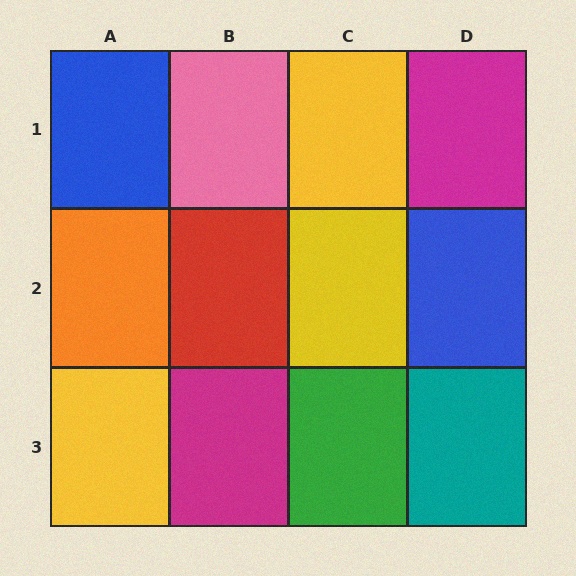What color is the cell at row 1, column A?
Blue.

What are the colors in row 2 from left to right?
Orange, red, yellow, blue.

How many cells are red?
1 cell is red.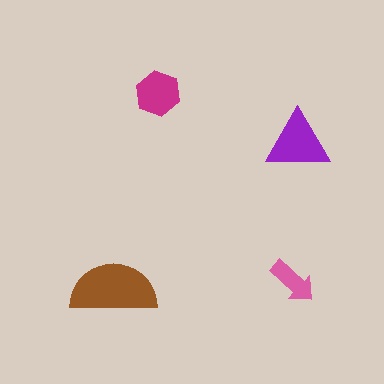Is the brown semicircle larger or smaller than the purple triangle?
Larger.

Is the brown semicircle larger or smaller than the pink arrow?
Larger.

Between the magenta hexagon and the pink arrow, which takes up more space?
The magenta hexagon.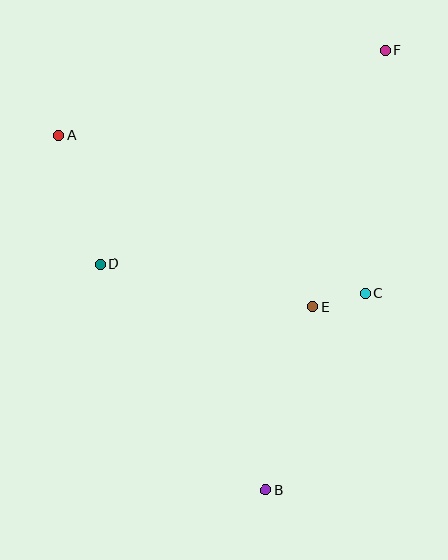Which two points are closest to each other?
Points C and E are closest to each other.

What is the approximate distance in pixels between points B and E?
The distance between B and E is approximately 190 pixels.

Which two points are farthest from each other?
Points B and F are farthest from each other.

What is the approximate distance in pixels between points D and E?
The distance between D and E is approximately 217 pixels.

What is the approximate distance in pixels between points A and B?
The distance between A and B is approximately 411 pixels.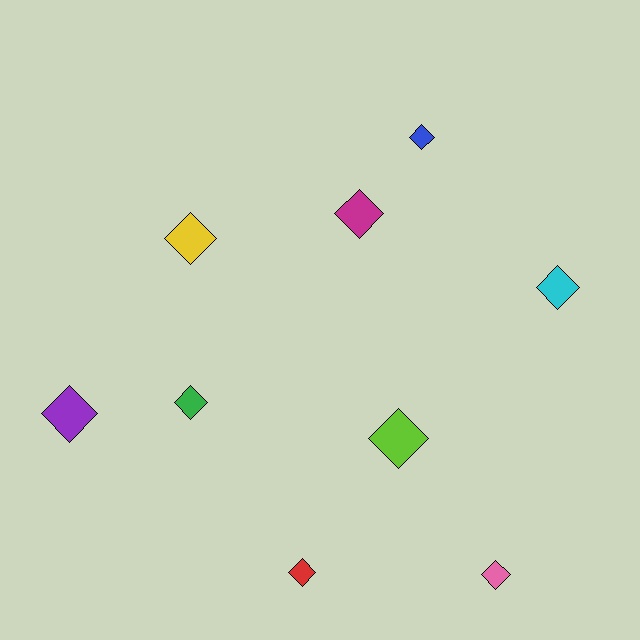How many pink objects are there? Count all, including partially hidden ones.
There is 1 pink object.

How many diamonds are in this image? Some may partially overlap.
There are 9 diamonds.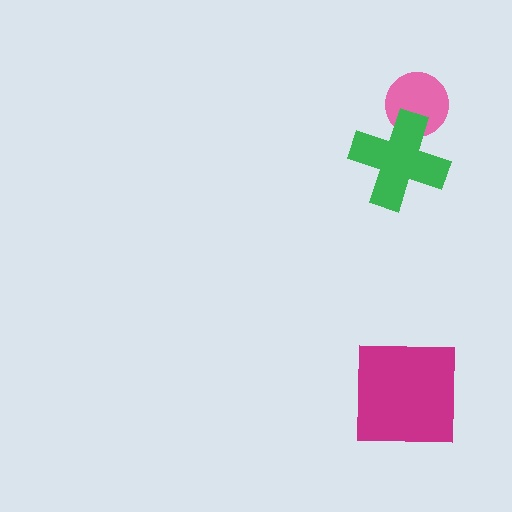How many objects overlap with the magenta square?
0 objects overlap with the magenta square.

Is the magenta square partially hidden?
No, no other shape covers it.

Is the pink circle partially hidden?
Yes, it is partially covered by another shape.